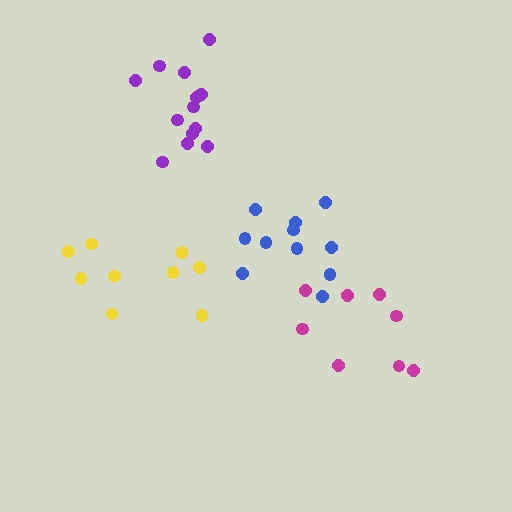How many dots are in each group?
Group 1: 11 dots, Group 2: 9 dots, Group 3: 14 dots, Group 4: 8 dots (42 total).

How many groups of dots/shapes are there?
There are 4 groups.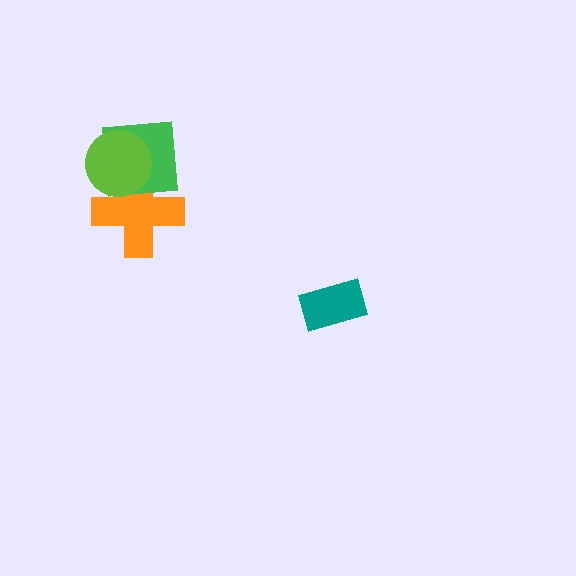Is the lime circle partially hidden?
No, no other shape covers it.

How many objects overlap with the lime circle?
2 objects overlap with the lime circle.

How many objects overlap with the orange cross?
2 objects overlap with the orange cross.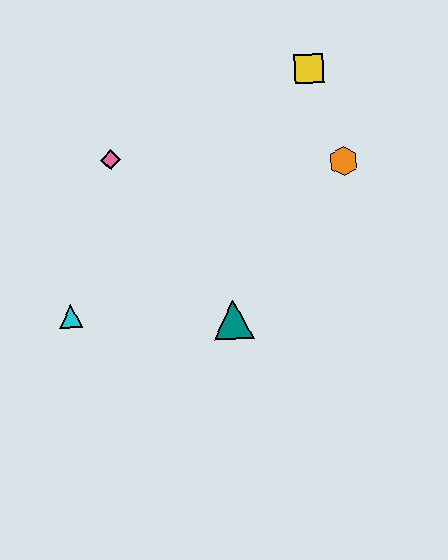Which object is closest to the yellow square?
The orange hexagon is closest to the yellow square.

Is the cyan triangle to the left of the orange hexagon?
Yes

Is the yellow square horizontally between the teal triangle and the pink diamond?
No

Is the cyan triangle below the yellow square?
Yes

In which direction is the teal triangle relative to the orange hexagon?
The teal triangle is below the orange hexagon.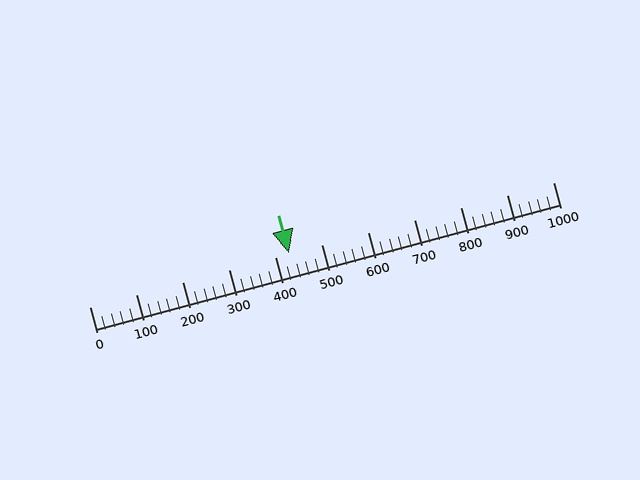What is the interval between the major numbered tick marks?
The major tick marks are spaced 100 units apart.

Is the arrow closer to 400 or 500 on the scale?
The arrow is closer to 400.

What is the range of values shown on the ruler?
The ruler shows values from 0 to 1000.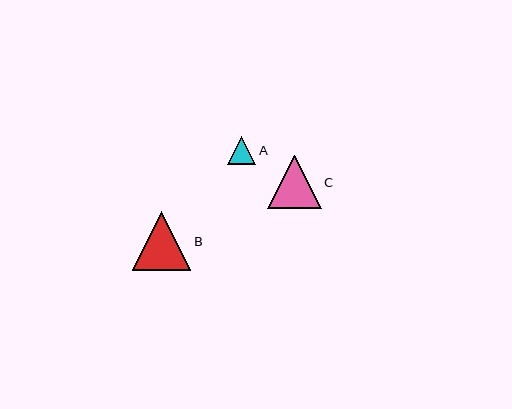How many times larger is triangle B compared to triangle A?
Triangle B is approximately 2.1 times the size of triangle A.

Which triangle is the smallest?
Triangle A is the smallest with a size of approximately 28 pixels.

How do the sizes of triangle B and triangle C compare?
Triangle B and triangle C are approximately the same size.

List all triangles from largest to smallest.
From largest to smallest: B, C, A.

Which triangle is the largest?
Triangle B is the largest with a size of approximately 59 pixels.